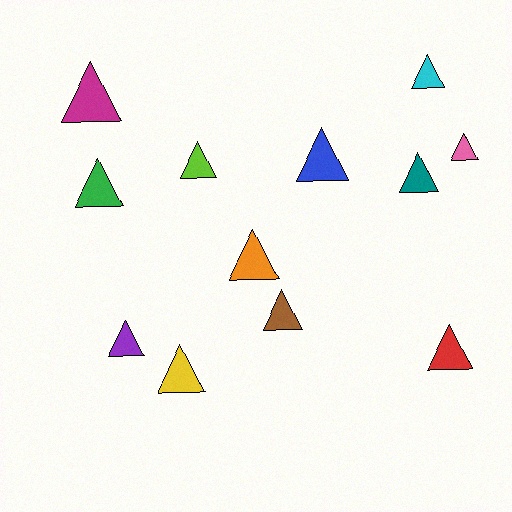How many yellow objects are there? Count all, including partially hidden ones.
There is 1 yellow object.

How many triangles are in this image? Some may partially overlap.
There are 12 triangles.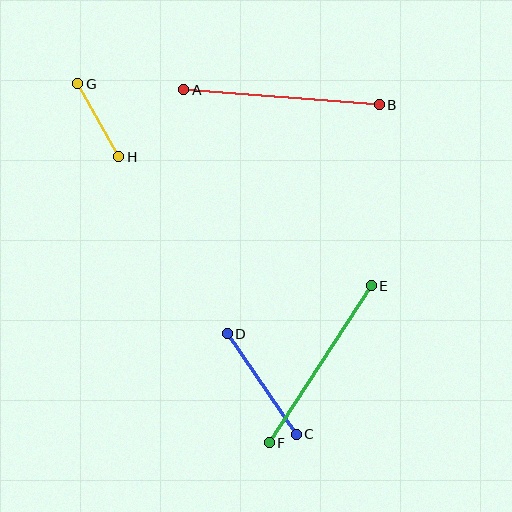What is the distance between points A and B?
The distance is approximately 196 pixels.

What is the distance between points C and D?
The distance is approximately 122 pixels.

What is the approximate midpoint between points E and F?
The midpoint is at approximately (320, 364) pixels.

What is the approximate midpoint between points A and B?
The midpoint is at approximately (281, 97) pixels.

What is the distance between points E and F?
The distance is approximately 187 pixels.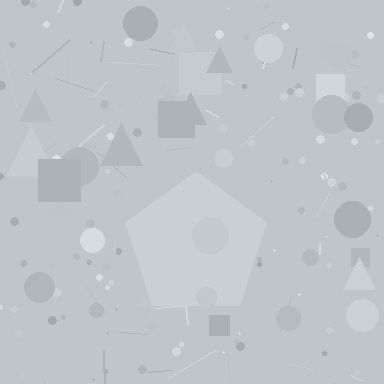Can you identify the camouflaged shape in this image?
The camouflaged shape is a pentagon.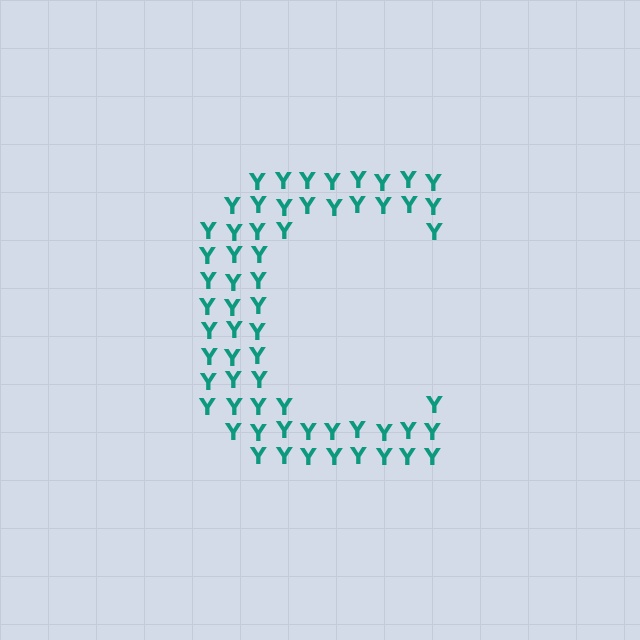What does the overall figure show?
The overall figure shows the letter C.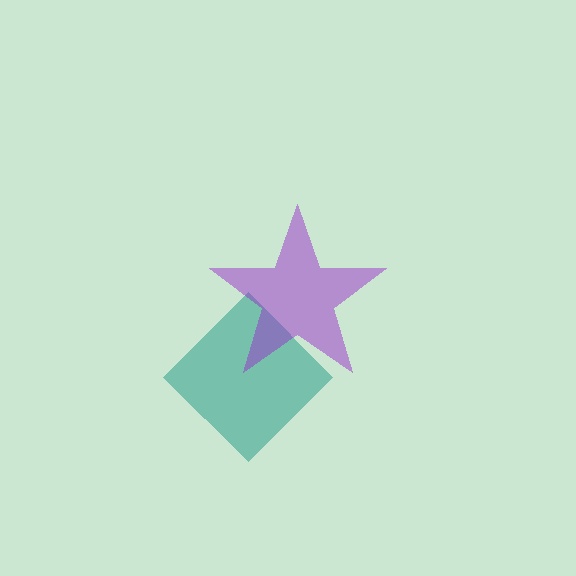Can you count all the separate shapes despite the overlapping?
Yes, there are 2 separate shapes.